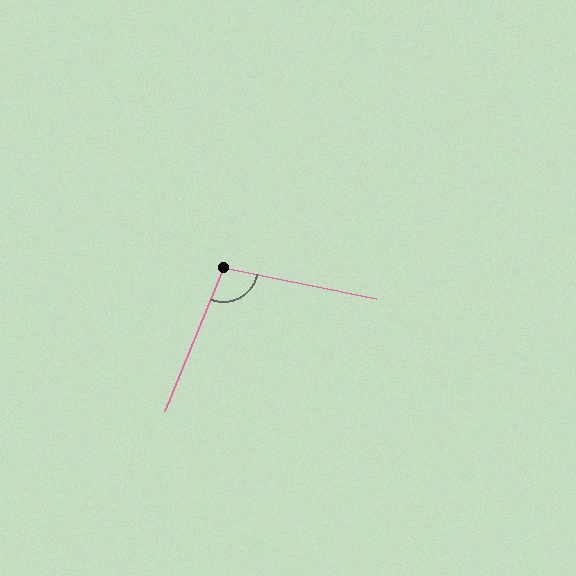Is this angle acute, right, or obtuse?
It is obtuse.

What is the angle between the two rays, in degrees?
Approximately 101 degrees.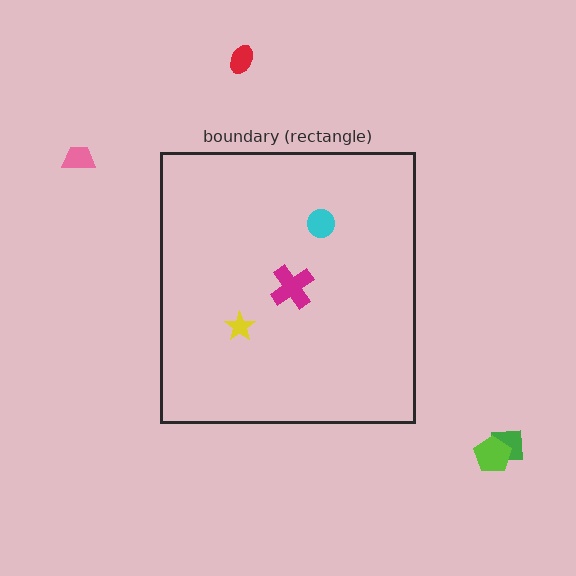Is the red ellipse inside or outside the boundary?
Outside.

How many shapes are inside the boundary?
3 inside, 4 outside.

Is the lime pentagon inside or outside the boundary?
Outside.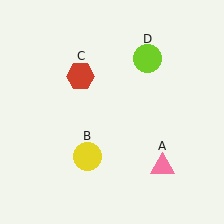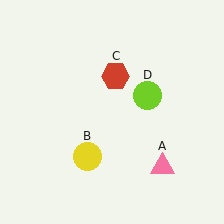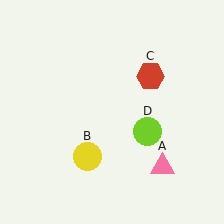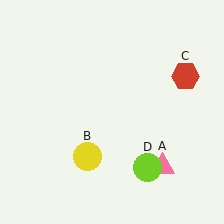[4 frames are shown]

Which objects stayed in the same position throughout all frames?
Pink triangle (object A) and yellow circle (object B) remained stationary.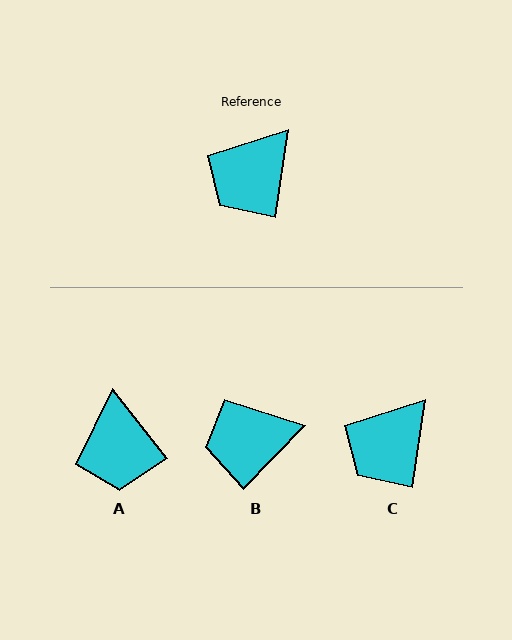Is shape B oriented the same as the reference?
No, it is off by about 36 degrees.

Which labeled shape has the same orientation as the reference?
C.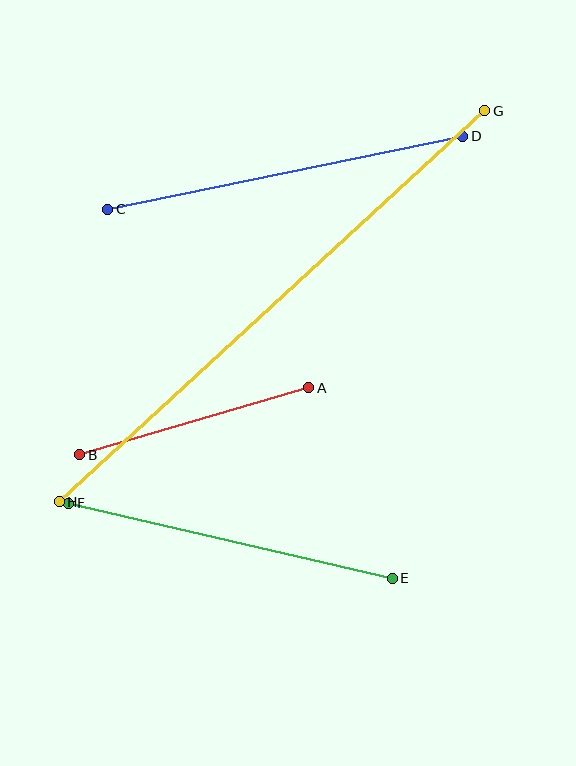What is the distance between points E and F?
The distance is approximately 332 pixels.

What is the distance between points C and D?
The distance is approximately 362 pixels.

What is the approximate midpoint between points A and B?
The midpoint is at approximately (194, 421) pixels.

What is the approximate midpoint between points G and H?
The midpoint is at approximately (272, 306) pixels.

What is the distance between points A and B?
The distance is approximately 239 pixels.